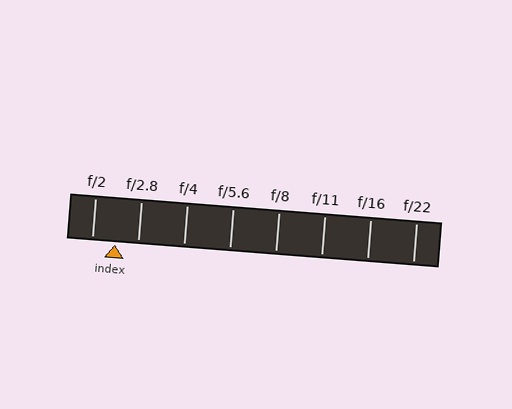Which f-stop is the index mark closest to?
The index mark is closest to f/2.8.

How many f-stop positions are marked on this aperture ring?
There are 8 f-stop positions marked.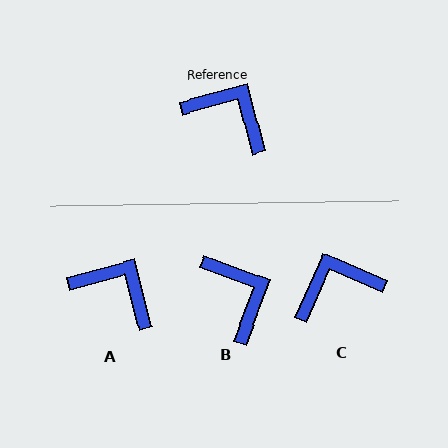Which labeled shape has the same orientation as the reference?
A.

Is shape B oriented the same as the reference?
No, it is off by about 35 degrees.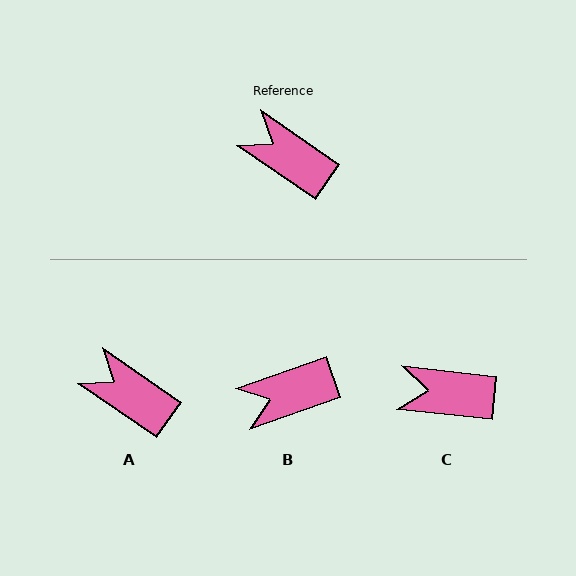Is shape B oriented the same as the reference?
No, it is off by about 54 degrees.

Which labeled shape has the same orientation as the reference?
A.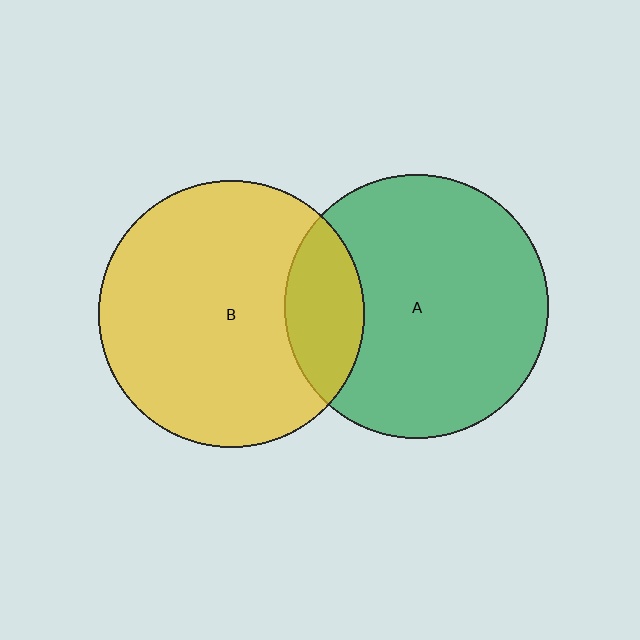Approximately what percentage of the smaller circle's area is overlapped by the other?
Approximately 20%.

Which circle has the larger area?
Circle B (yellow).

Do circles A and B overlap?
Yes.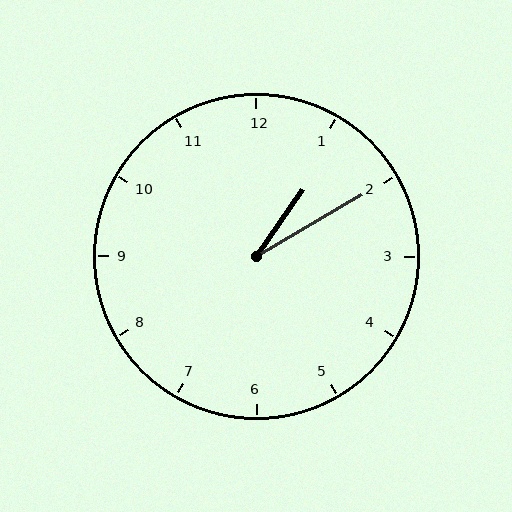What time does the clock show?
1:10.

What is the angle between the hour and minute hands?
Approximately 25 degrees.